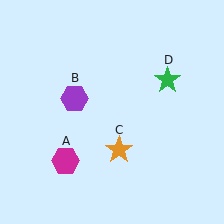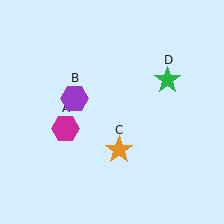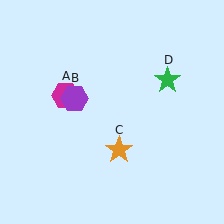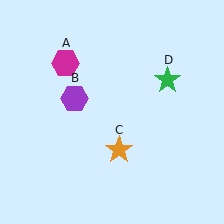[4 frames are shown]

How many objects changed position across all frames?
1 object changed position: magenta hexagon (object A).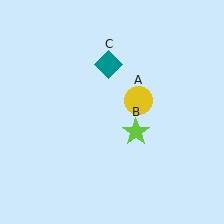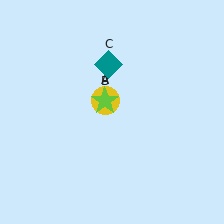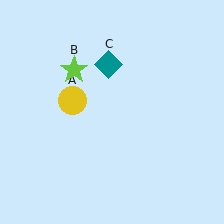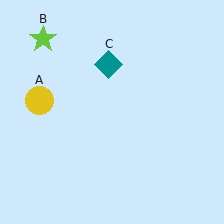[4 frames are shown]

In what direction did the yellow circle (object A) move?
The yellow circle (object A) moved left.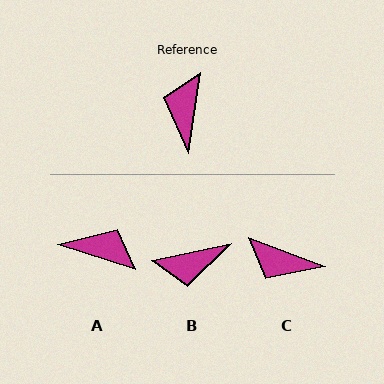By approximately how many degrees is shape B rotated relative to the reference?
Approximately 110 degrees counter-clockwise.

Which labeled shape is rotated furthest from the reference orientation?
B, about 110 degrees away.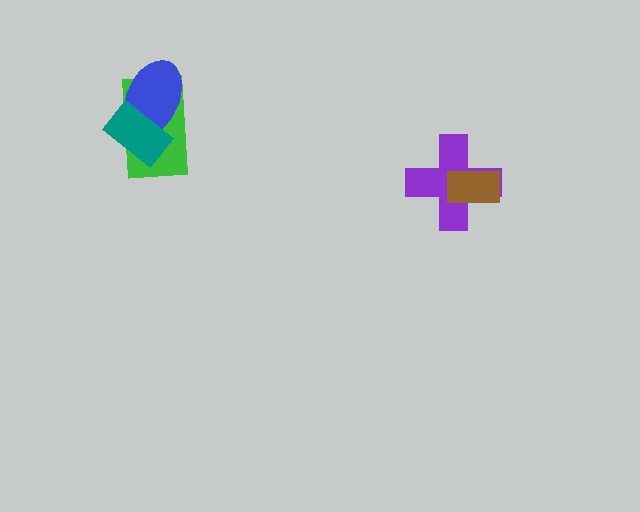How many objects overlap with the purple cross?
1 object overlaps with the purple cross.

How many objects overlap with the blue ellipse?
2 objects overlap with the blue ellipse.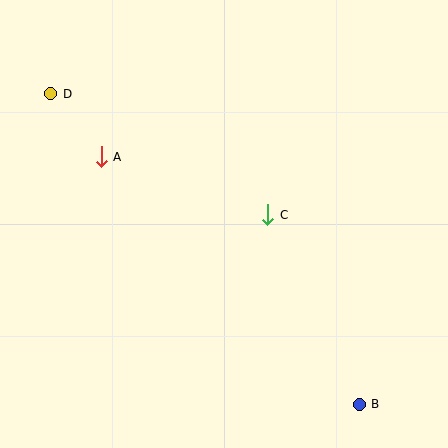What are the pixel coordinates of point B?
Point B is at (359, 404).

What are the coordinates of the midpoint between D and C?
The midpoint between D and C is at (159, 154).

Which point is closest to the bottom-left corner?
Point A is closest to the bottom-left corner.